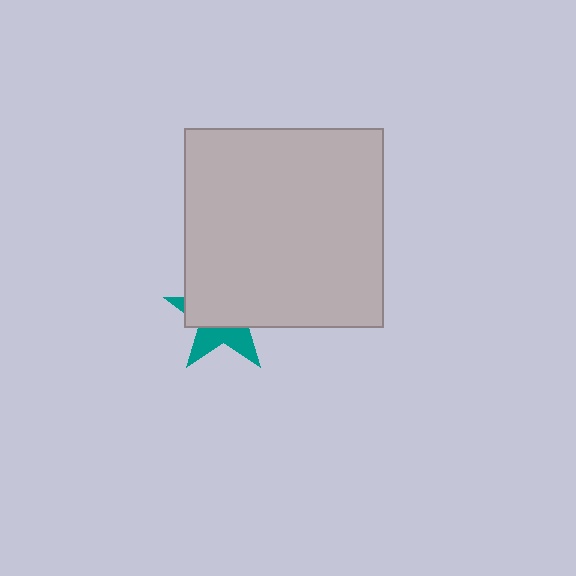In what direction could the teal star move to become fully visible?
The teal star could move down. That would shift it out from behind the light gray square entirely.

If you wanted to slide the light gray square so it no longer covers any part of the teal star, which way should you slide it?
Slide it up — that is the most direct way to separate the two shapes.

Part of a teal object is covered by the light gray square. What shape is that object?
It is a star.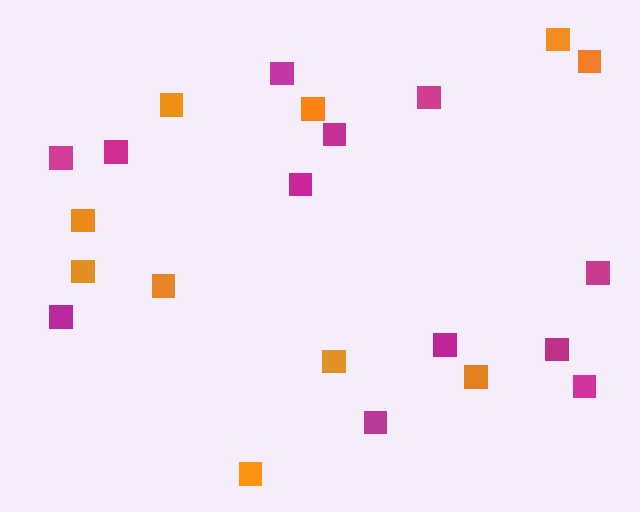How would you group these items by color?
There are 2 groups: one group of orange squares (10) and one group of magenta squares (12).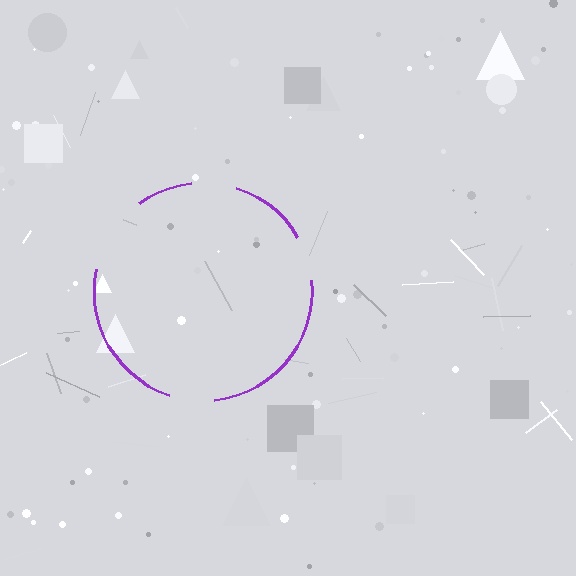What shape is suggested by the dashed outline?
The dashed outline suggests a circle.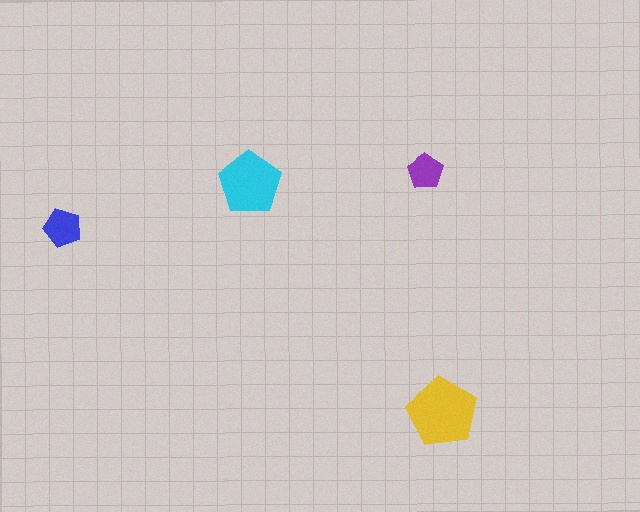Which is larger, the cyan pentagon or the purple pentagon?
The cyan one.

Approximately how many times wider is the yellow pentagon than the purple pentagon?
About 2 times wider.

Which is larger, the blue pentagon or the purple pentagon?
The blue one.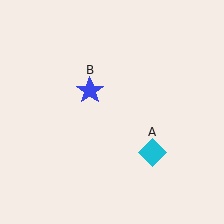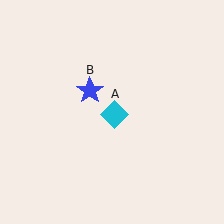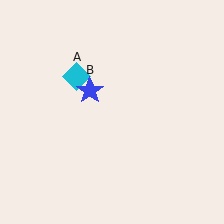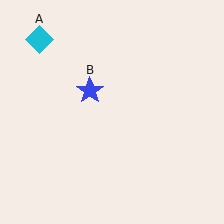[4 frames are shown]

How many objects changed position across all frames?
1 object changed position: cyan diamond (object A).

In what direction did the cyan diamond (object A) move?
The cyan diamond (object A) moved up and to the left.